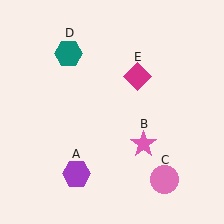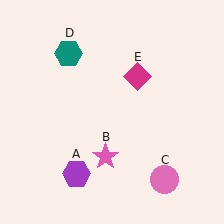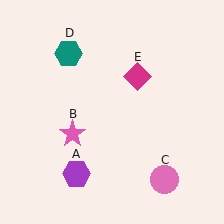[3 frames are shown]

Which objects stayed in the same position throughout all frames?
Purple hexagon (object A) and pink circle (object C) and teal hexagon (object D) and magenta diamond (object E) remained stationary.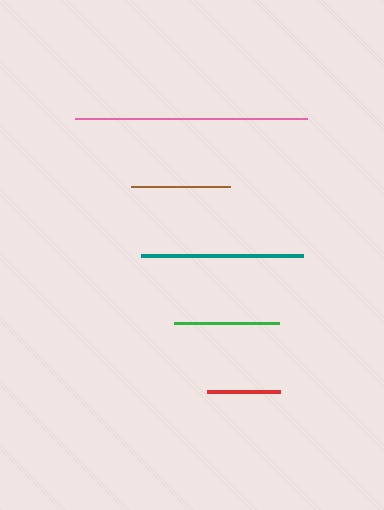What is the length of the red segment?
The red segment is approximately 73 pixels long.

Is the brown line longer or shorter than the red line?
The brown line is longer than the red line.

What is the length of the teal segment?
The teal segment is approximately 162 pixels long.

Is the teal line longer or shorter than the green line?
The teal line is longer than the green line.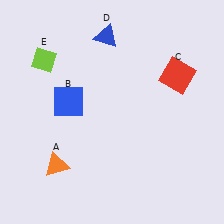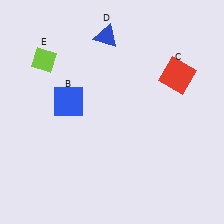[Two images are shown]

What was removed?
The orange triangle (A) was removed in Image 2.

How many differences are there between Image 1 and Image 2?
There is 1 difference between the two images.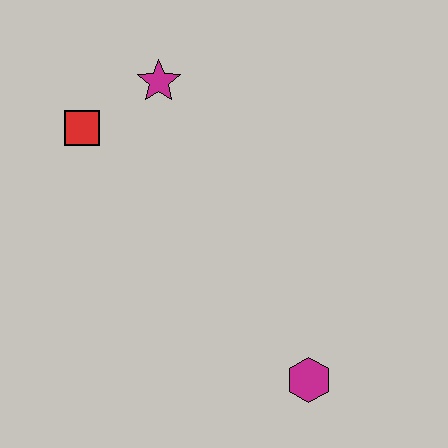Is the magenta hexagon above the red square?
No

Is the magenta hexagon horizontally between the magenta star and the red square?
No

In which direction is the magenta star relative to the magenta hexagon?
The magenta star is above the magenta hexagon.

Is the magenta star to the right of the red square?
Yes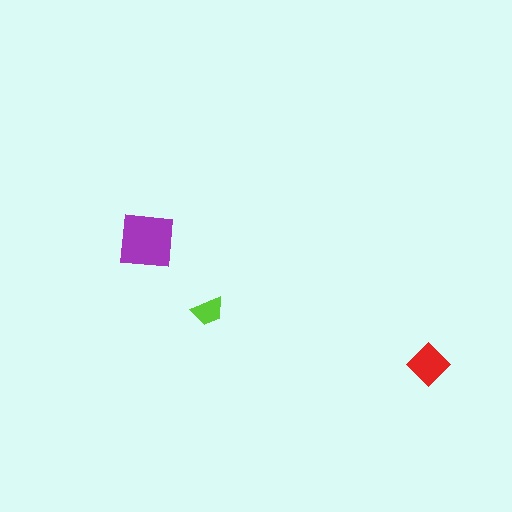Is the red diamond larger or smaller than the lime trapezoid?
Larger.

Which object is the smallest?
The lime trapezoid.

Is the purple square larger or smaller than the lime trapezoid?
Larger.